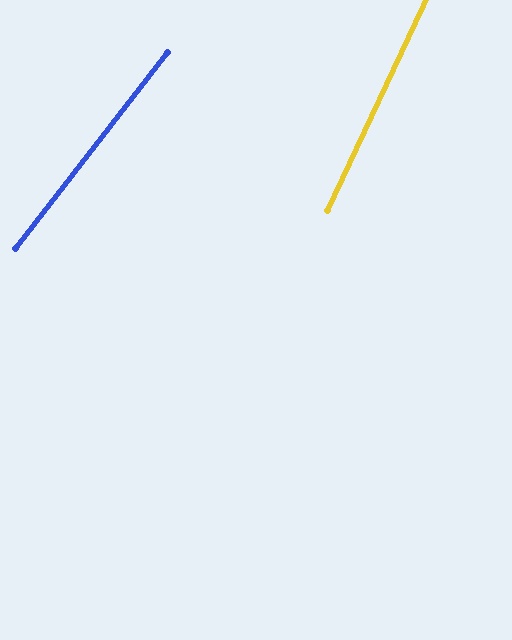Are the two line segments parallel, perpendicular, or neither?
Neither parallel nor perpendicular — they differ by about 13°.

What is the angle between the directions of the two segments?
Approximately 13 degrees.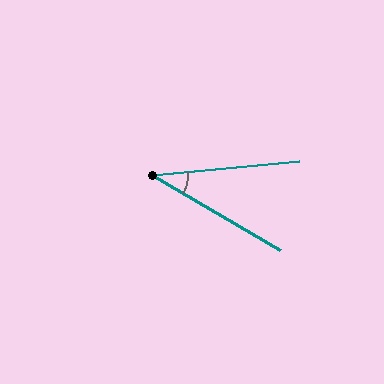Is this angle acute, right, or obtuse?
It is acute.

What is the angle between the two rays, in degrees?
Approximately 36 degrees.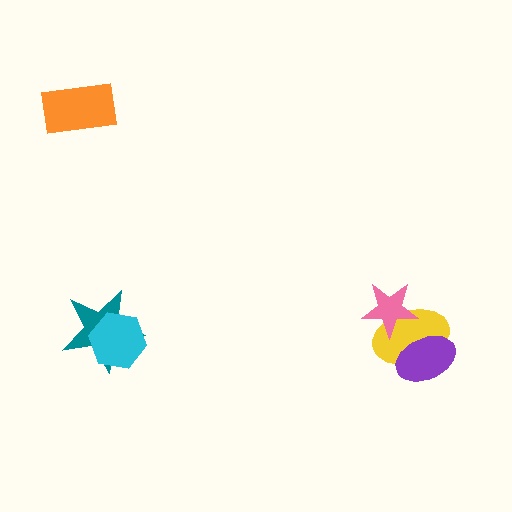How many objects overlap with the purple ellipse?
1 object overlaps with the purple ellipse.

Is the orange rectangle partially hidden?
No, no other shape covers it.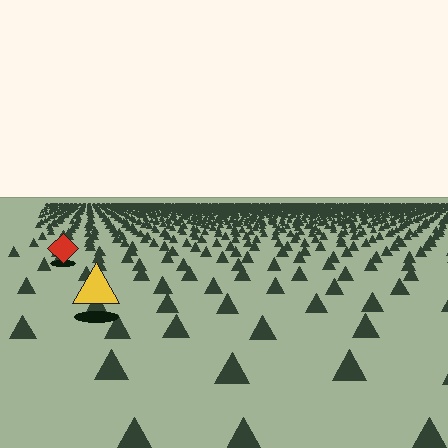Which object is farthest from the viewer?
The red diamond is farthest from the viewer. It appears smaller and the ground texture around it is denser.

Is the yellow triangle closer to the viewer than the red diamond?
Yes. The yellow triangle is closer — you can tell from the texture gradient: the ground texture is coarser near it.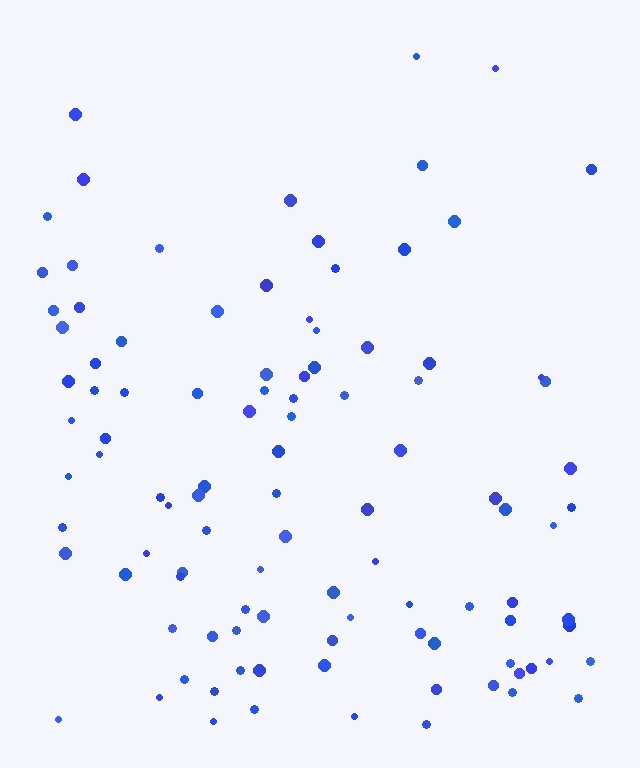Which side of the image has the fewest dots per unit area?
The top.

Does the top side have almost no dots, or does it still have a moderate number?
Still a moderate number, just noticeably fewer than the bottom.